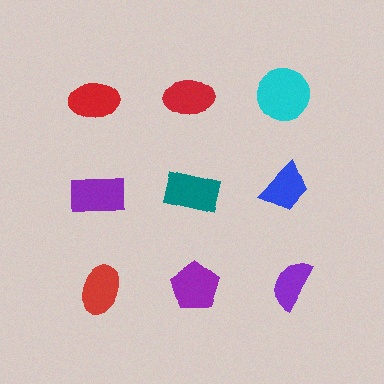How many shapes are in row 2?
3 shapes.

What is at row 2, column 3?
A blue trapezoid.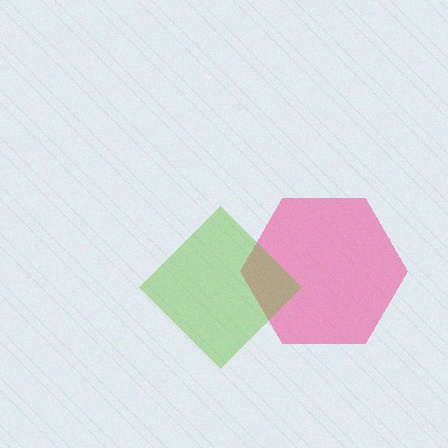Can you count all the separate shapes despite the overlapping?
Yes, there are 2 separate shapes.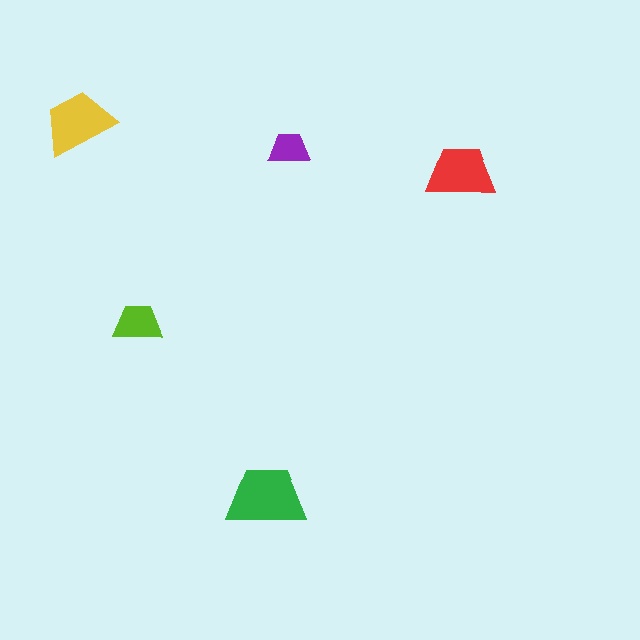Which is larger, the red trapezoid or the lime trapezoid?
The red one.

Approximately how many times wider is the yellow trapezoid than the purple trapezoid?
About 1.5 times wider.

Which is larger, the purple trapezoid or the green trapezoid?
The green one.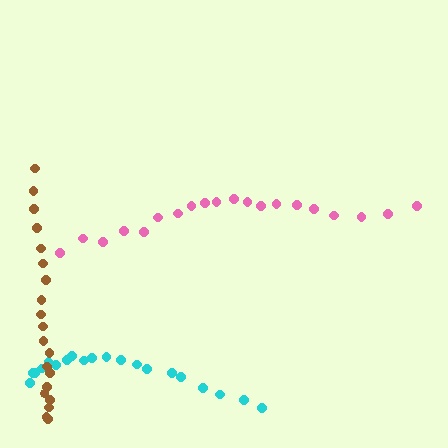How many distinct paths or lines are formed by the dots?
There are 3 distinct paths.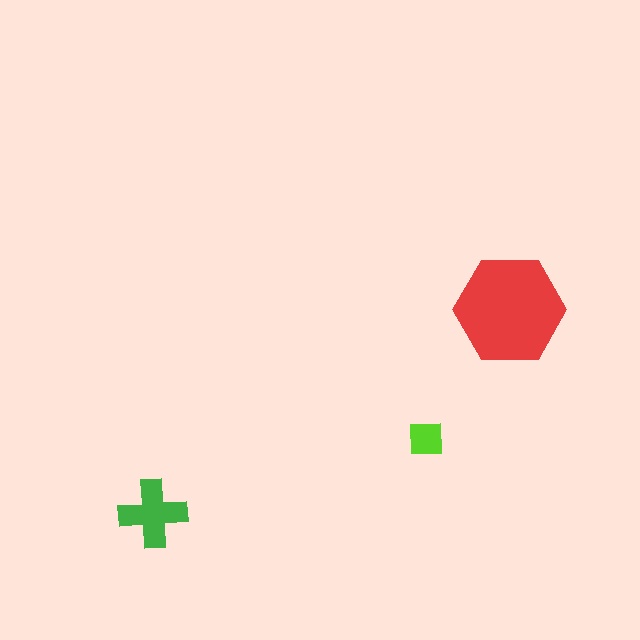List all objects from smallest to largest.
The lime square, the green cross, the red hexagon.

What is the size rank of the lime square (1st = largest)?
3rd.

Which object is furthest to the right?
The red hexagon is rightmost.